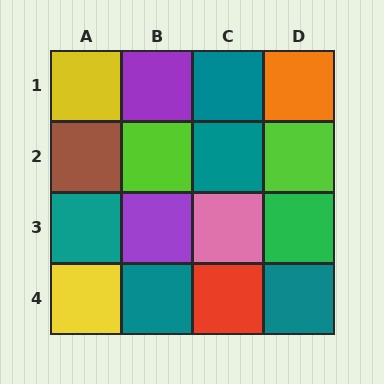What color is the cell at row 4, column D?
Teal.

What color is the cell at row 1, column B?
Purple.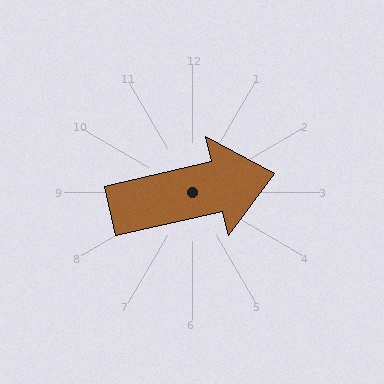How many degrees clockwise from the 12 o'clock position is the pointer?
Approximately 77 degrees.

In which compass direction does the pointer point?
East.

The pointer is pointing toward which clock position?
Roughly 3 o'clock.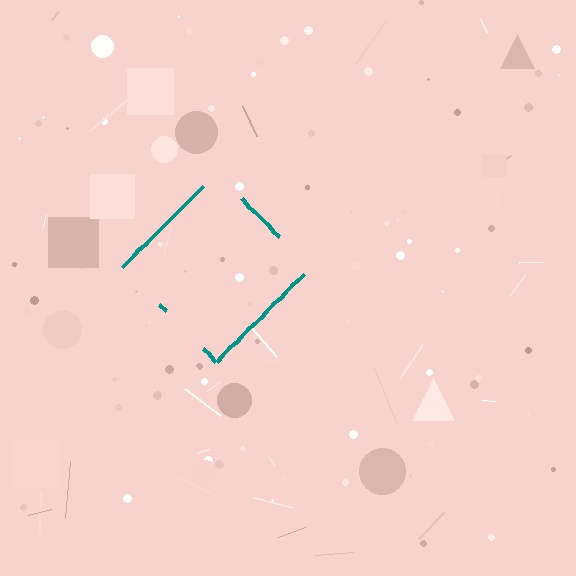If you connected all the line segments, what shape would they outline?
They would outline a diamond.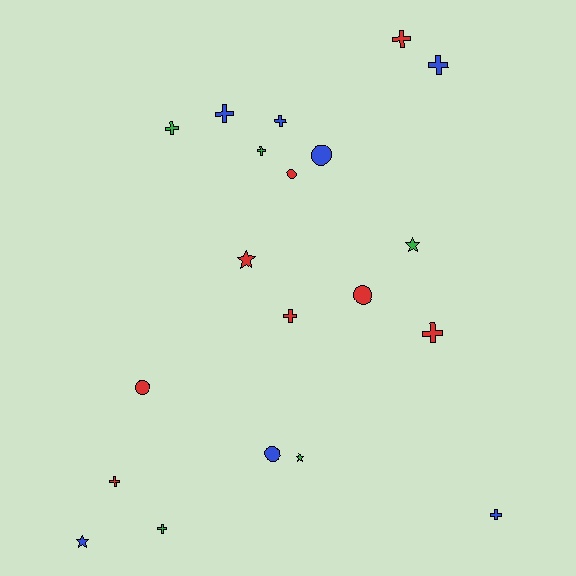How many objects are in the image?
There are 20 objects.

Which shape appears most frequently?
Cross, with 11 objects.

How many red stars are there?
There is 1 red star.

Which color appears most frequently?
Red, with 8 objects.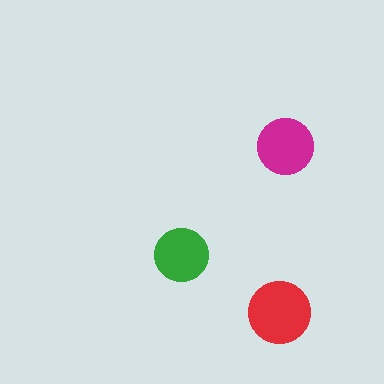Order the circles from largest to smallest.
the red one, the magenta one, the green one.